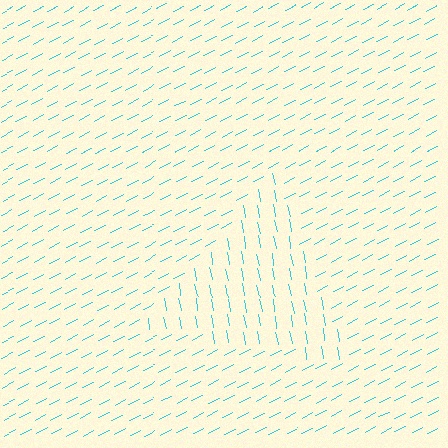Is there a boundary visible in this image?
Yes, there is a texture boundary formed by a change in line orientation.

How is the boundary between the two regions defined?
The boundary is defined purely by a change in line orientation (approximately 73 degrees difference). All lines are the same color and thickness.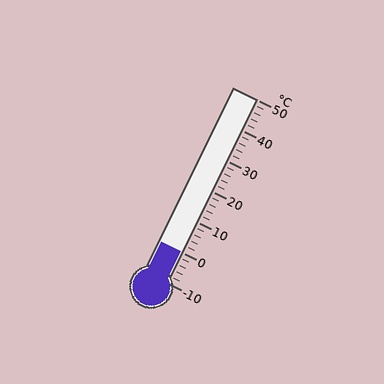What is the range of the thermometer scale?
The thermometer scale ranges from -10°C to 50°C.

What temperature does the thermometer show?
The thermometer shows approximately 0°C.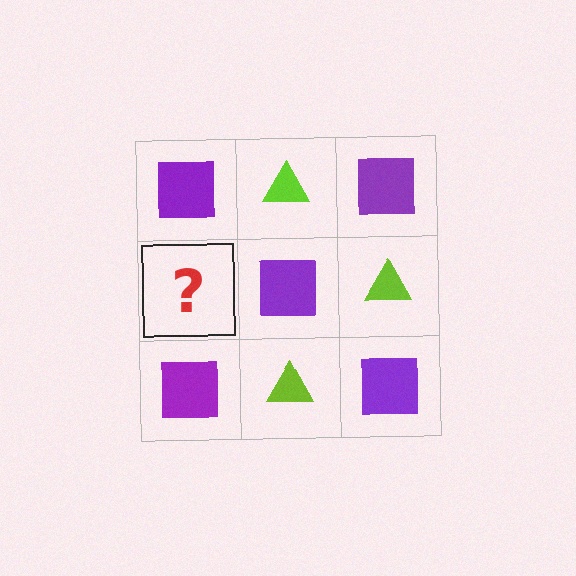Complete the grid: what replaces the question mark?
The question mark should be replaced with a lime triangle.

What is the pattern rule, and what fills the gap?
The rule is that it alternates purple square and lime triangle in a checkerboard pattern. The gap should be filled with a lime triangle.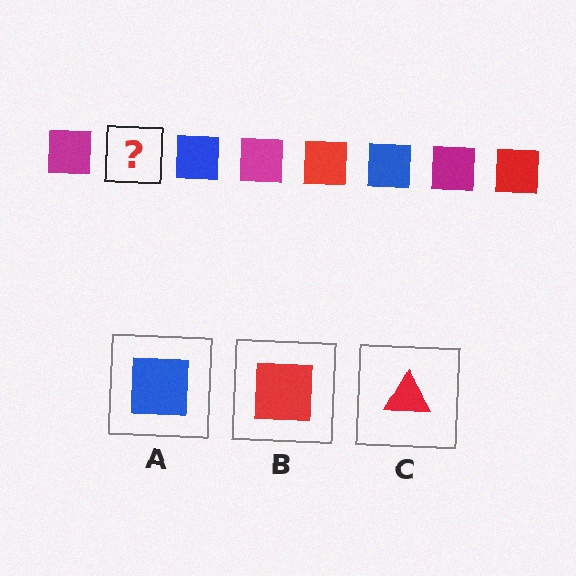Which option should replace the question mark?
Option B.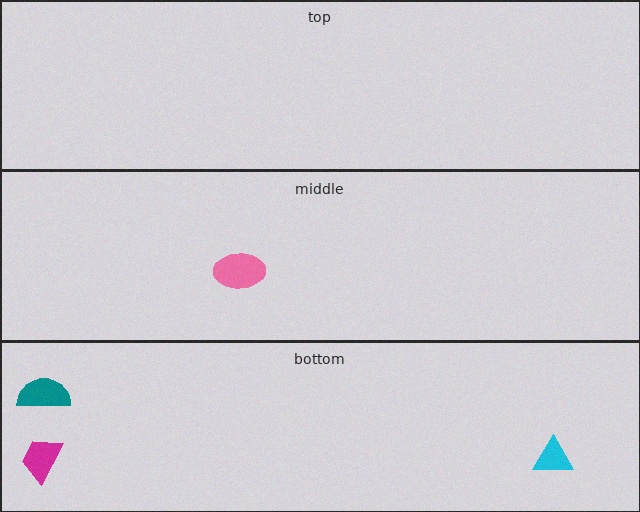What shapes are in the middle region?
The pink ellipse.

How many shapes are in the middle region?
1.